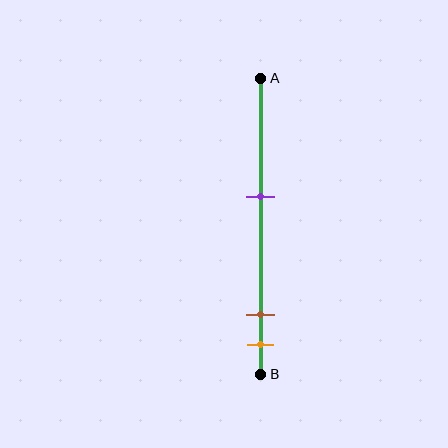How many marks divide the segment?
There are 3 marks dividing the segment.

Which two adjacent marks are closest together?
The brown and orange marks are the closest adjacent pair.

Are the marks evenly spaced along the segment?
No, the marks are not evenly spaced.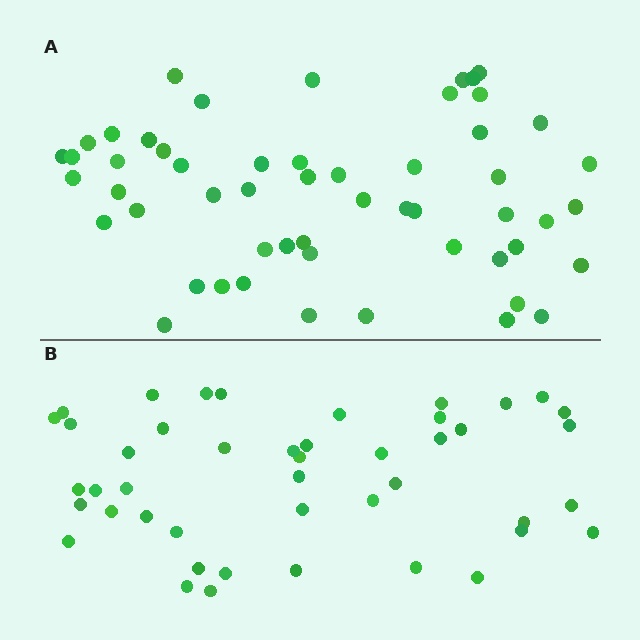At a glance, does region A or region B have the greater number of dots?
Region A (the top region) has more dots.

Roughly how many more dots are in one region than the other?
Region A has roughly 8 or so more dots than region B.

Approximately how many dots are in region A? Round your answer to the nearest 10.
About 50 dots. (The exact count is 54, which rounds to 50.)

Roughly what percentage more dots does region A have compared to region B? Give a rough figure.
About 20% more.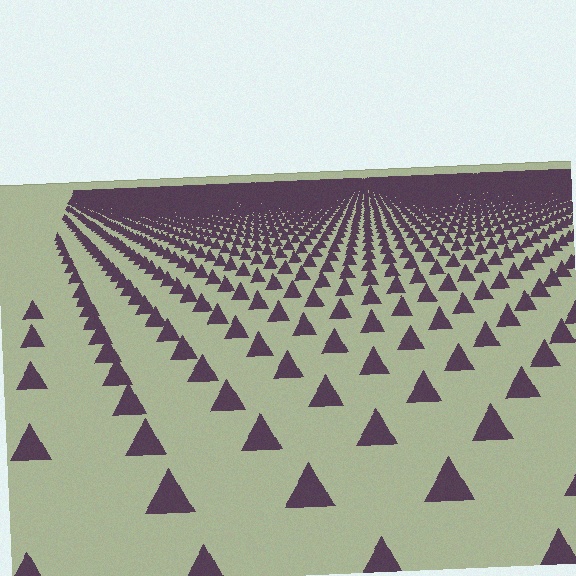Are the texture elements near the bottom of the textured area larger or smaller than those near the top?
Larger. Near the bottom, elements are closer to the viewer and appear at a bigger on-screen size.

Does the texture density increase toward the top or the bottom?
Density increases toward the top.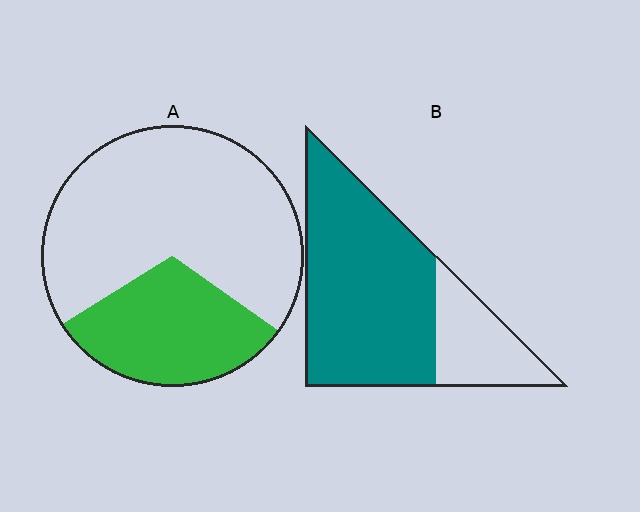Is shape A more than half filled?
No.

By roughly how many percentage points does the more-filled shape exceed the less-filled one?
By roughly 45 percentage points (B over A).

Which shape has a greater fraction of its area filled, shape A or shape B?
Shape B.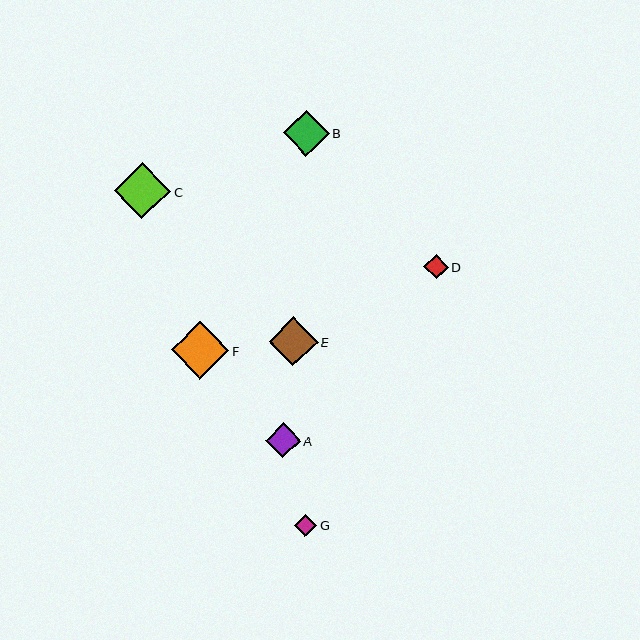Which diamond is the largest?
Diamond F is the largest with a size of approximately 57 pixels.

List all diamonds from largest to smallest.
From largest to smallest: F, C, E, B, A, D, G.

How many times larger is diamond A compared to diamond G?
Diamond A is approximately 1.6 times the size of diamond G.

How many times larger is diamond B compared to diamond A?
Diamond B is approximately 1.3 times the size of diamond A.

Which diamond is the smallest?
Diamond G is the smallest with a size of approximately 22 pixels.